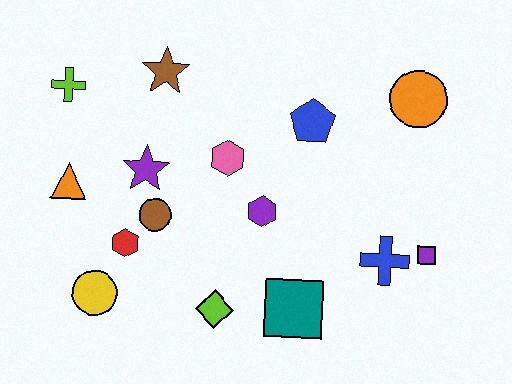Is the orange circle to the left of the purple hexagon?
No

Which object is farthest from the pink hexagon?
The purple square is farthest from the pink hexagon.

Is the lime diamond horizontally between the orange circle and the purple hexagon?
No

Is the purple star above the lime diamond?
Yes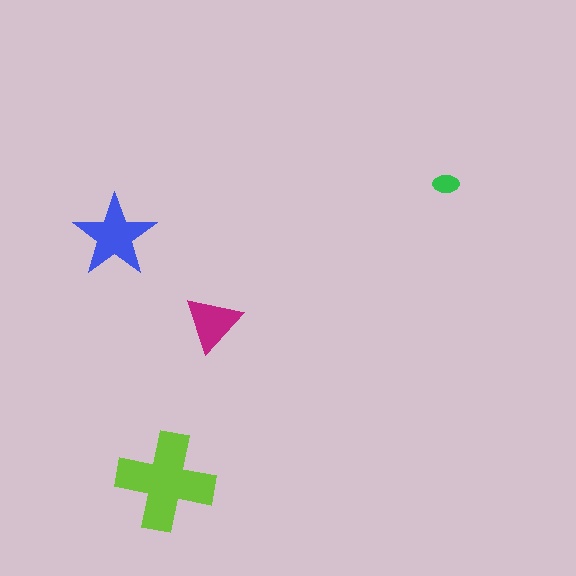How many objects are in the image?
There are 4 objects in the image.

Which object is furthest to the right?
The green ellipse is rightmost.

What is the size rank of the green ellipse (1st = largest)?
4th.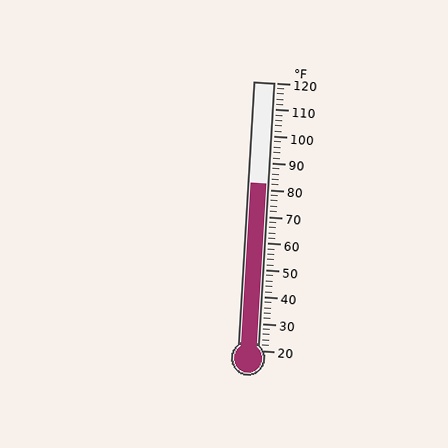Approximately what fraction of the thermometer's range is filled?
The thermometer is filled to approximately 60% of its range.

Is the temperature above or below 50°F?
The temperature is above 50°F.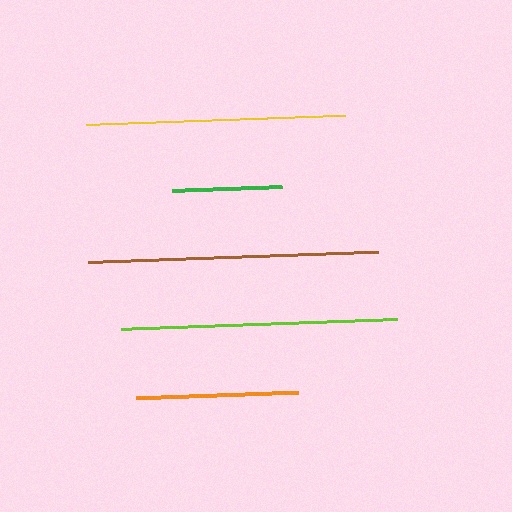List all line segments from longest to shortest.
From longest to shortest: brown, lime, yellow, orange, green.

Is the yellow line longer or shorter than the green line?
The yellow line is longer than the green line.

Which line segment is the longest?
The brown line is the longest at approximately 290 pixels.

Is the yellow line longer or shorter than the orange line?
The yellow line is longer than the orange line.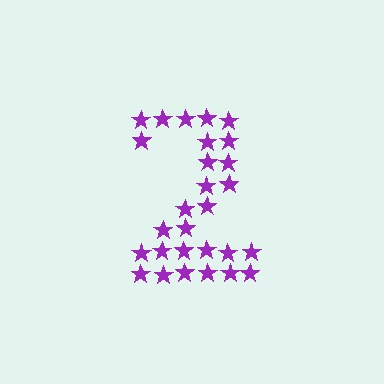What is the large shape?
The large shape is the digit 2.